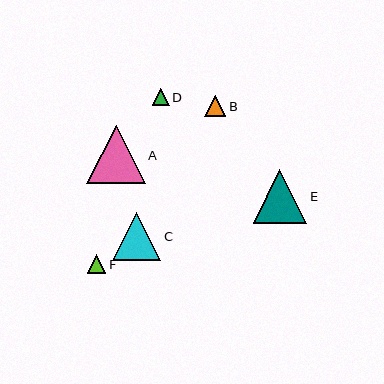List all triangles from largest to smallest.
From largest to smallest: A, E, C, B, F, D.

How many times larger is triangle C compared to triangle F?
Triangle C is approximately 2.6 times the size of triangle F.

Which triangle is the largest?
Triangle A is the largest with a size of approximately 58 pixels.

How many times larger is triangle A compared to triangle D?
Triangle A is approximately 3.5 times the size of triangle D.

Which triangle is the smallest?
Triangle D is the smallest with a size of approximately 17 pixels.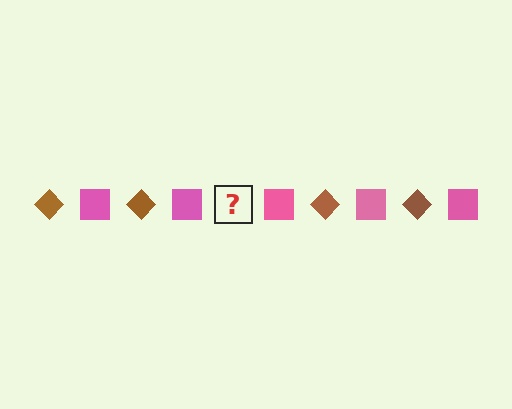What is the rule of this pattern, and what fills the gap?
The rule is that the pattern alternates between brown diamond and pink square. The gap should be filled with a brown diamond.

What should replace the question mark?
The question mark should be replaced with a brown diamond.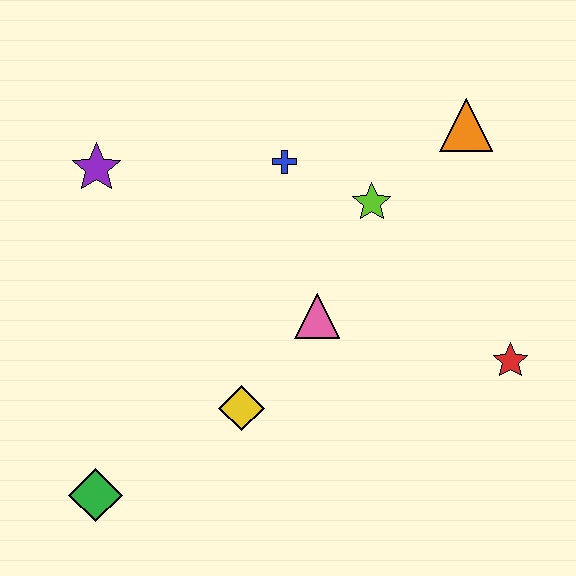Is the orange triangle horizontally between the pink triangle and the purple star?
No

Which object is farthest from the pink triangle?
The green diamond is farthest from the pink triangle.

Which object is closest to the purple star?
The blue cross is closest to the purple star.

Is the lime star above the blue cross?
No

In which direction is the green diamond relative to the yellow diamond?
The green diamond is to the left of the yellow diamond.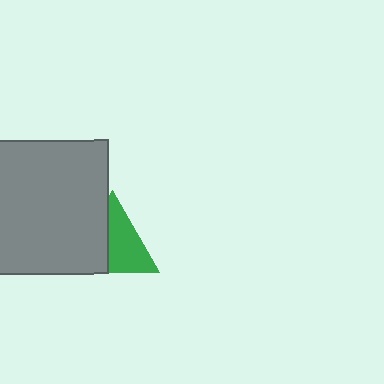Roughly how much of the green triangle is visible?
About half of it is visible (roughly 55%).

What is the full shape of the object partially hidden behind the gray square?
The partially hidden object is a green triangle.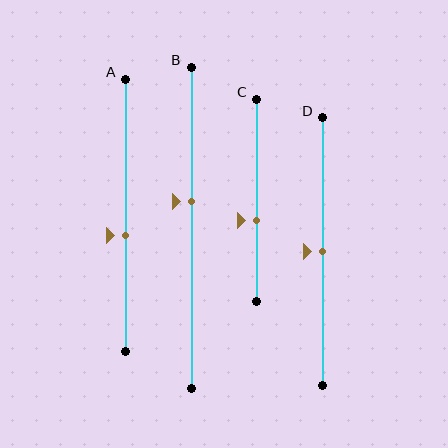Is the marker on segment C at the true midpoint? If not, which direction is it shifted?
No, the marker on segment C is shifted downward by about 10% of the segment length.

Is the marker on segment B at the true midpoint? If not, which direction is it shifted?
No, the marker on segment B is shifted upward by about 8% of the segment length.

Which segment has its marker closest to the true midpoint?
Segment D has its marker closest to the true midpoint.